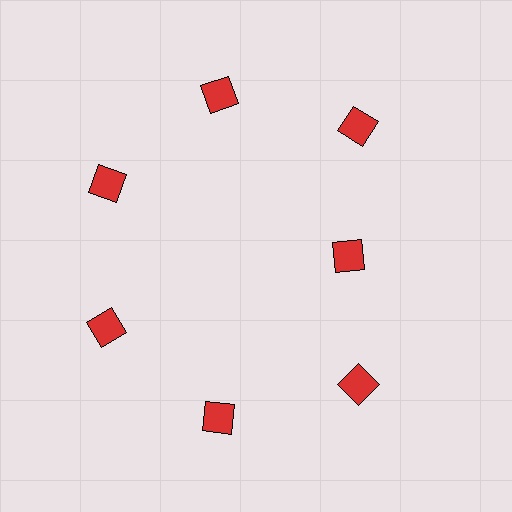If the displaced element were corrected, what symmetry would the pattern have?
It would have 7-fold rotational symmetry — the pattern would map onto itself every 51 degrees.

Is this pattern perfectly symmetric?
No. The 7 red diamonds are arranged in a ring, but one element near the 3 o'clock position is pulled inward toward the center, breaking the 7-fold rotational symmetry.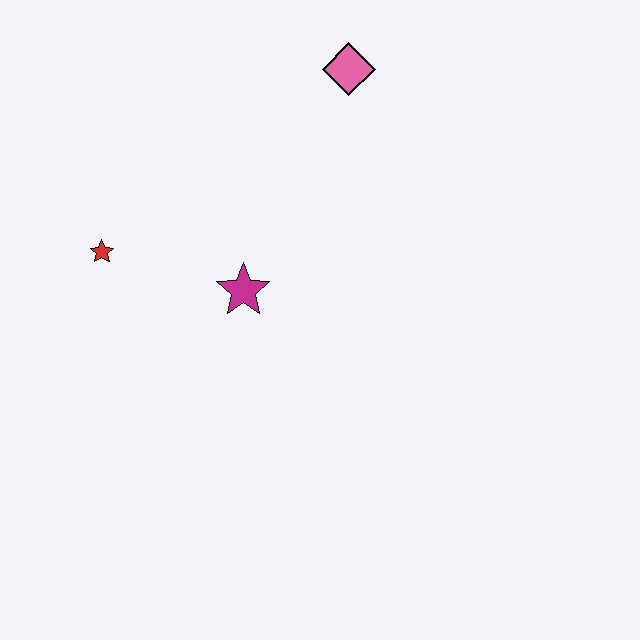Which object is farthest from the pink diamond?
The red star is farthest from the pink diamond.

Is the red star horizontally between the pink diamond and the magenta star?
No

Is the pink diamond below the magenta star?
No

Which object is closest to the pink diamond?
The magenta star is closest to the pink diamond.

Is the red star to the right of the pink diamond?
No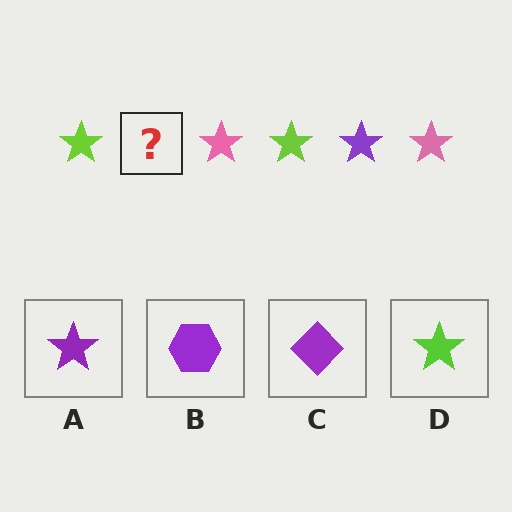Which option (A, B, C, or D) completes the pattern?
A.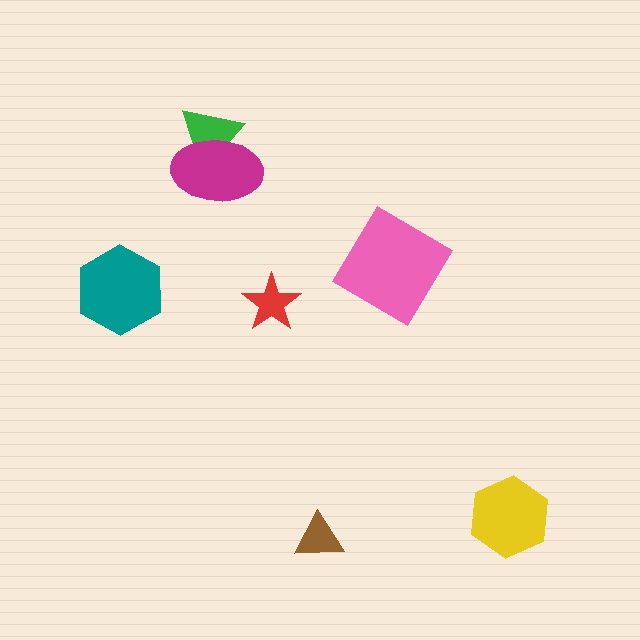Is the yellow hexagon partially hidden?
No, no other shape covers it.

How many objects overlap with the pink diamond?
0 objects overlap with the pink diamond.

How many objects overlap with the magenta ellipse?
1 object overlaps with the magenta ellipse.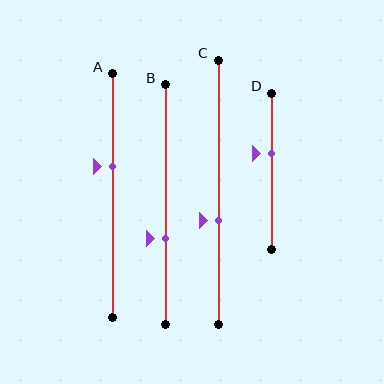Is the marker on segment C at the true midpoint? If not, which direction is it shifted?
No, the marker on segment C is shifted downward by about 11% of the segment length.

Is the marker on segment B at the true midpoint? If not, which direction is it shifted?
No, the marker on segment B is shifted downward by about 14% of the segment length.